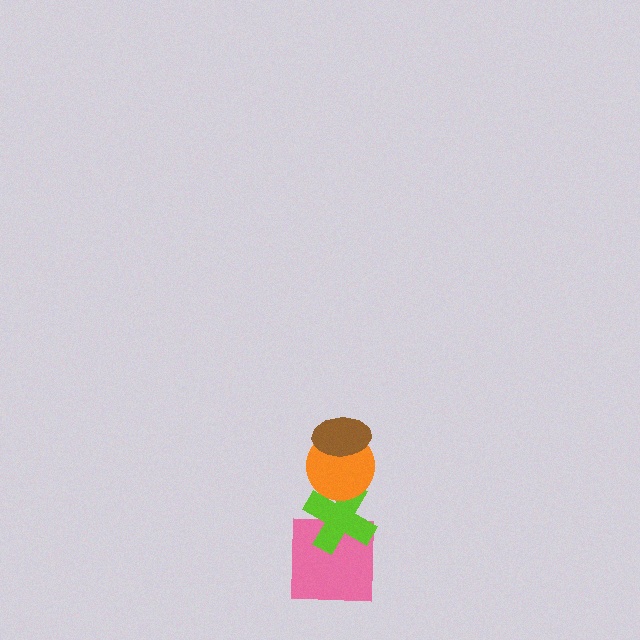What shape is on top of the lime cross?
The orange circle is on top of the lime cross.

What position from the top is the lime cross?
The lime cross is 3rd from the top.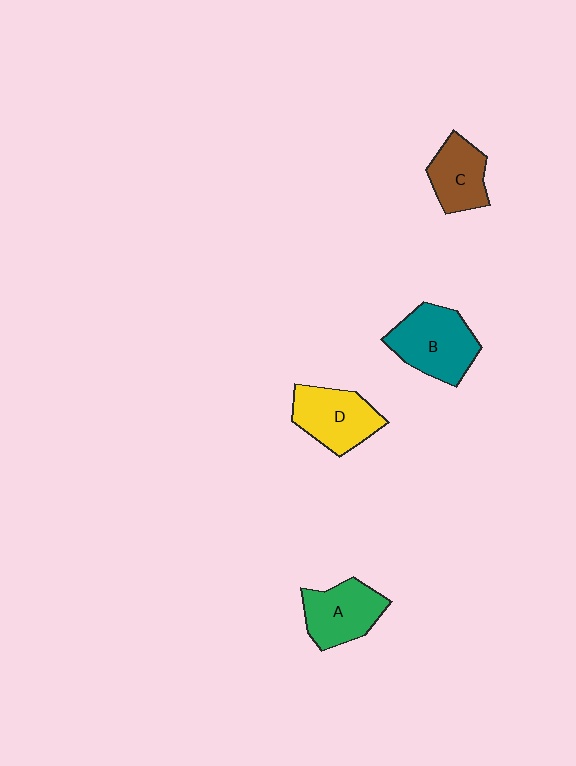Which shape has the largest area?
Shape B (teal).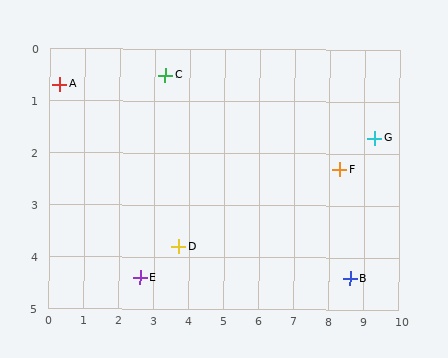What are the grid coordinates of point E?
Point E is at approximately (2.6, 4.4).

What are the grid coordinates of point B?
Point B is at approximately (8.6, 4.4).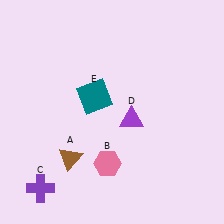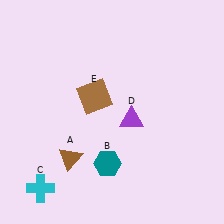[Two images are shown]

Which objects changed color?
B changed from pink to teal. C changed from purple to cyan. E changed from teal to brown.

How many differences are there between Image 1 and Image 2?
There are 3 differences between the two images.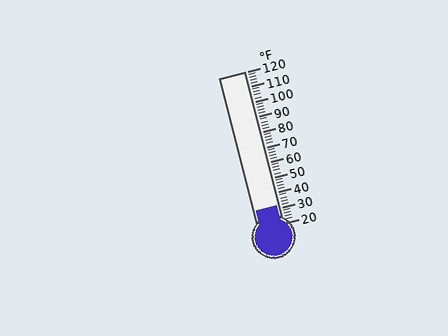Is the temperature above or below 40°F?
The temperature is below 40°F.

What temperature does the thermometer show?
The thermometer shows approximately 32°F.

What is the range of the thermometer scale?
The thermometer scale ranges from 20°F to 120°F.